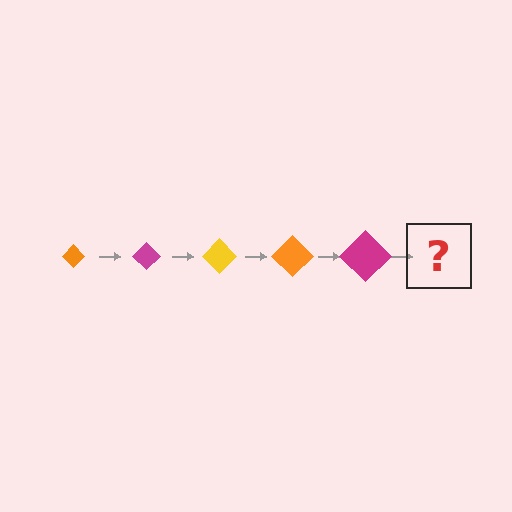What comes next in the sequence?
The next element should be a yellow diamond, larger than the previous one.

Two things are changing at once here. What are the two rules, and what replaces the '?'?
The two rules are that the diamond grows larger each step and the color cycles through orange, magenta, and yellow. The '?' should be a yellow diamond, larger than the previous one.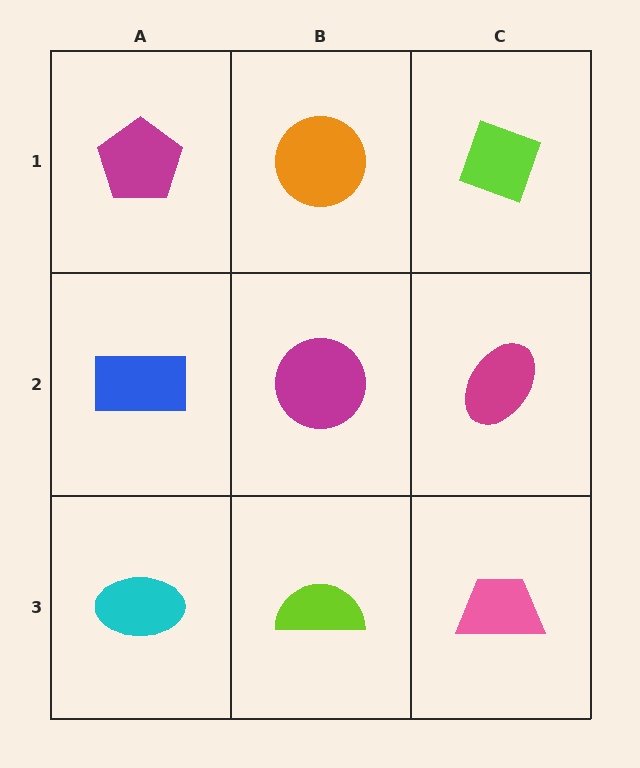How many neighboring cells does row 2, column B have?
4.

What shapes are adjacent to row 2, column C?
A lime diamond (row 1, column C), a pink trapezoid (row 3, column C), a magenta circle (row 2, column B).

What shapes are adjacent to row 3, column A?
A blue rectangle (row 2, column A), a lime semicircle (row 3, column B).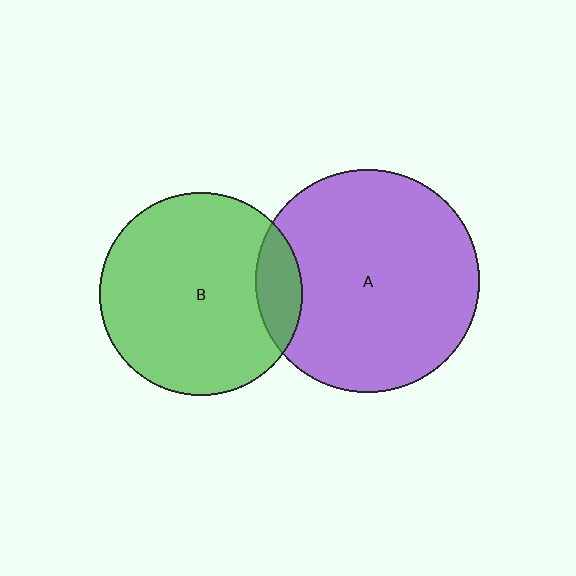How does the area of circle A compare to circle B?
Approximately 1.2 times.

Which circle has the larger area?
Circle A (purple).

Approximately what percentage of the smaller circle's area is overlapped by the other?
Approximately 15%.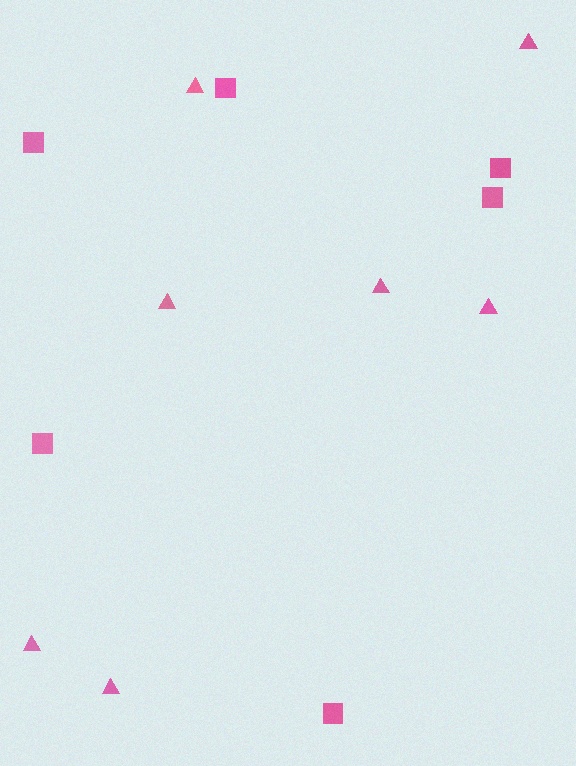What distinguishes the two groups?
There are 2 groups: one group of triangles (7) and one group of squares (6).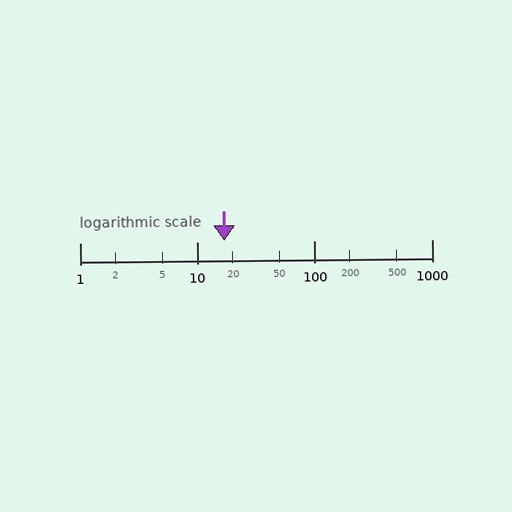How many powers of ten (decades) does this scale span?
The scale spans 3 decades, from 1 to 1000.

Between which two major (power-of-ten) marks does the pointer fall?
The pointer is between 10 and 100.